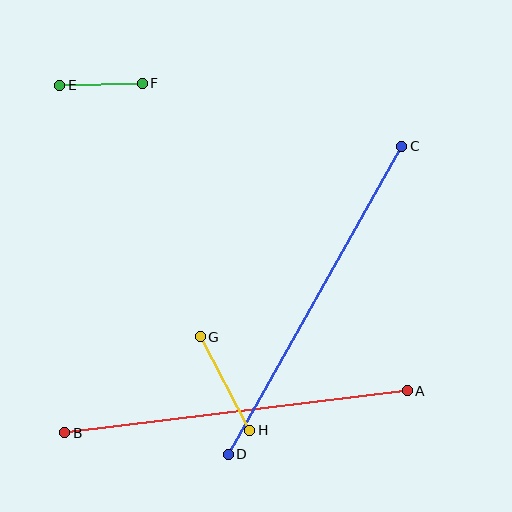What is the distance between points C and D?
The distance is approximately 353 pixels.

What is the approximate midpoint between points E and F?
The midpoint is at approximately (101, 84) pixels.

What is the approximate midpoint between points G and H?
The midpoint is at approximately (225, 384) pixels.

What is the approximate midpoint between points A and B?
The midpoint is at approximately (236, 412) pixels.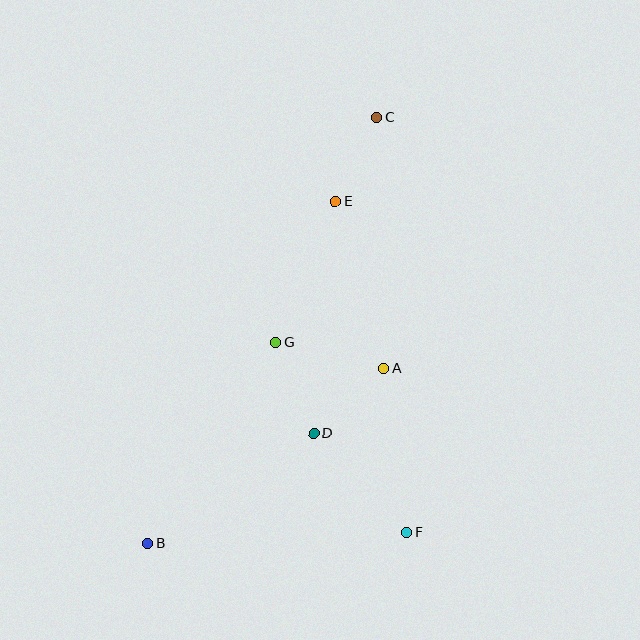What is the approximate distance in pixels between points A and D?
The distance between A and D is approximately 95 pixels.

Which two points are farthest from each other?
Points B and C are farthest from each other.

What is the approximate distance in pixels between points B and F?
The distance between B and F is approximately 259 pixels.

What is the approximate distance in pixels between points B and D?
The distance between B and D is approximately 199 pixels.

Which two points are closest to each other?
Points C and E are closest to each other.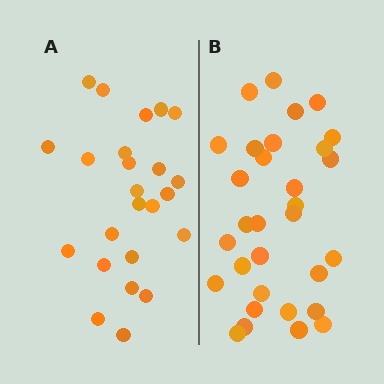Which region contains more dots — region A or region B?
Region B (the right region) has more dots.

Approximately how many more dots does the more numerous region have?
Region B has roughly 8 or so more dots than region A.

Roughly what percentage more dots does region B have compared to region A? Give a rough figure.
About 30% more.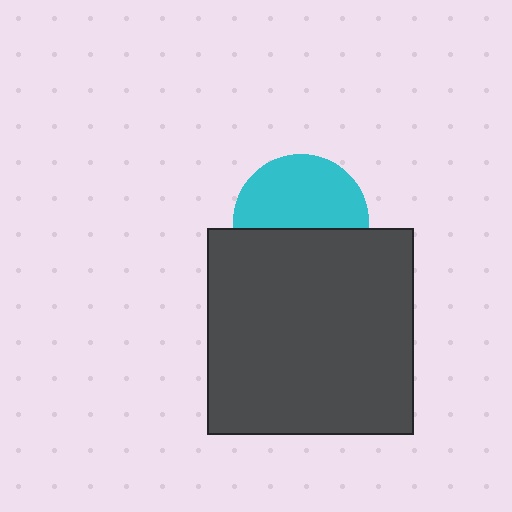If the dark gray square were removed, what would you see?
You would see the complete cyan circle.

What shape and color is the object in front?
The object in front is a dark gray square.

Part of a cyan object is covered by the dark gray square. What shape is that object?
It is a circle.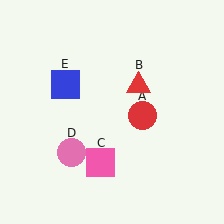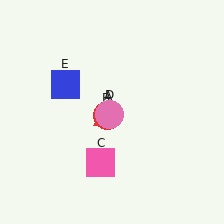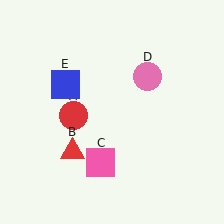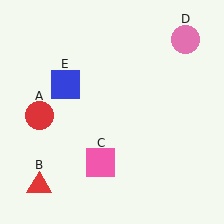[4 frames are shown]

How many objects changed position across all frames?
3 objects changed position: red circle (object A), red triangle (object B), pink circle (object D).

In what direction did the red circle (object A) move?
The red circle (object A) moved left.